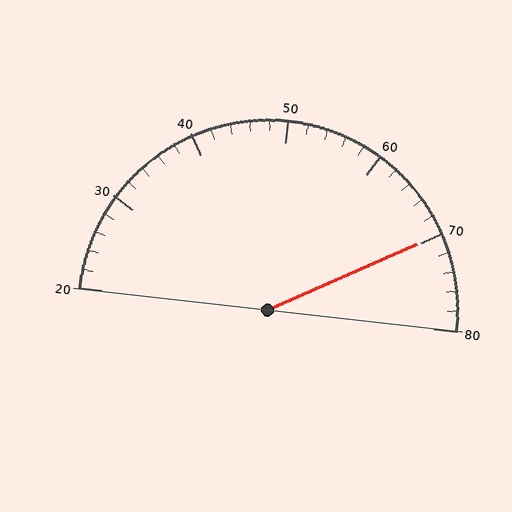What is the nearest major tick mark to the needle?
The nearest major tick mark is 70.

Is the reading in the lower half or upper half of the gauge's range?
The reading is in the upper half of the range (20 to 80).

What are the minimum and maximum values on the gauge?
The gauge ranges from 20 to 80.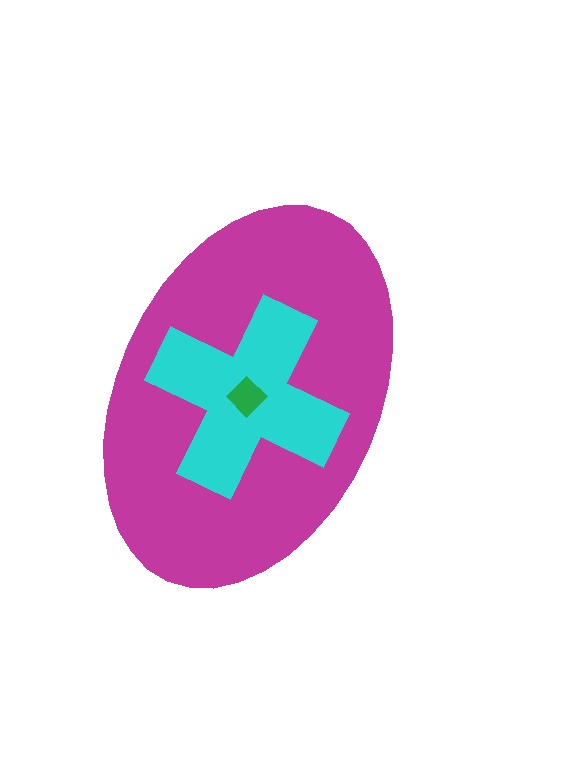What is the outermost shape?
The magenta ellipse.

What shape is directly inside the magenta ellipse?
The cyan cross.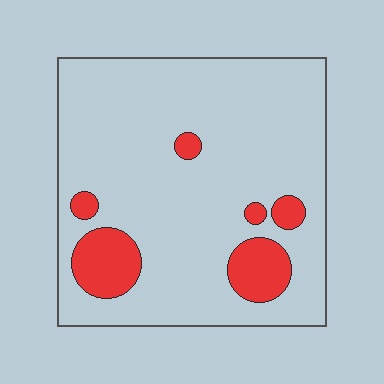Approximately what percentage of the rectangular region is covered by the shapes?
Approximately 15%.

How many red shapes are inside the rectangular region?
6.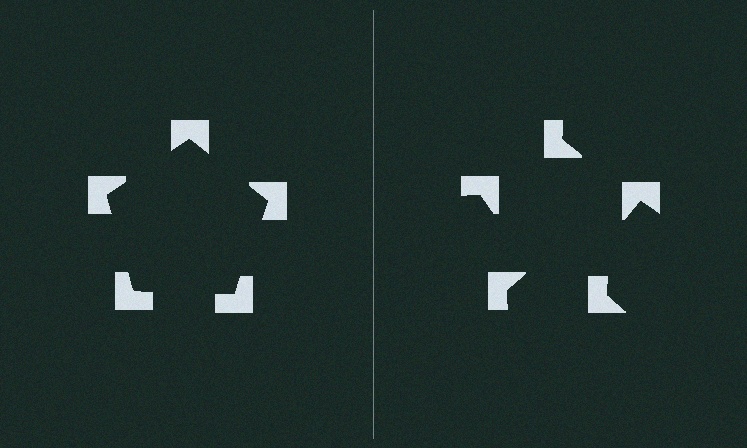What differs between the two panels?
The notched squares are positioned identically on both sides; only the wedge orientations differ. On the left they align to a pentagon; on the right they are misaligned.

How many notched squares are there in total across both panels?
10 — 5 on each side.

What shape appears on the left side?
An illusory pentagon.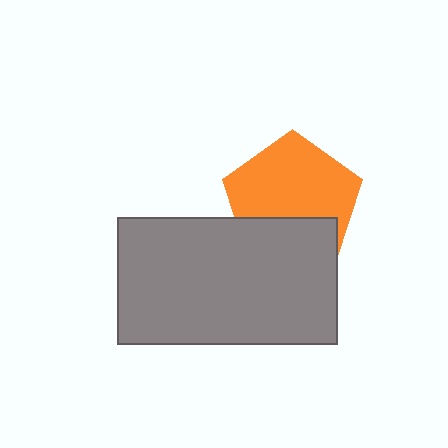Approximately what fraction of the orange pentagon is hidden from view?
Roughly 34% of the orange pentagon is hidden behind the gray rectangle.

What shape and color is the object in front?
The object in front is a gray rectangle.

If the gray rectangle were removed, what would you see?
You would see the complete orange pentagon.